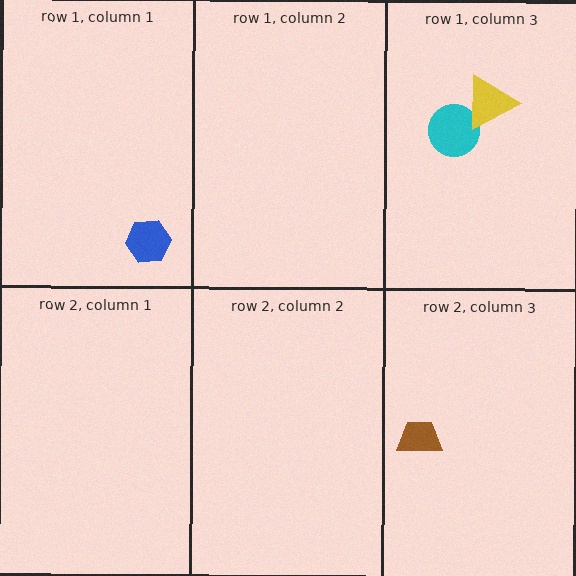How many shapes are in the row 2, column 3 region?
1.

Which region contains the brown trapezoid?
The row 2, column 3 region.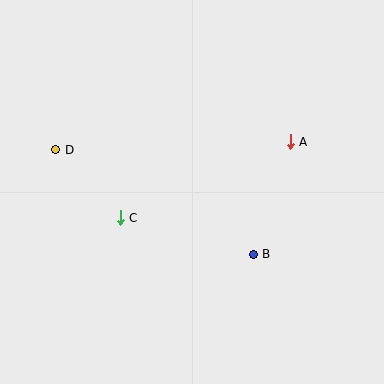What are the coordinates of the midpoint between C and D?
The midpoint between C and D is at (88, 184).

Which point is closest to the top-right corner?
Point A is closest to the top-right corner.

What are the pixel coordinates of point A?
Point A is at (290, 142).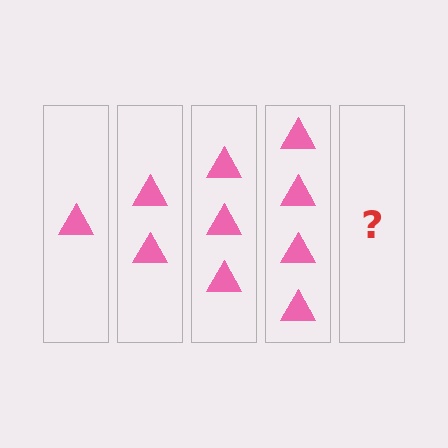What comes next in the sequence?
The next element should be 5 triangles.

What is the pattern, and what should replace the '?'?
The pattern is that each step adds one more triangle. The '?' should be 5 triangles.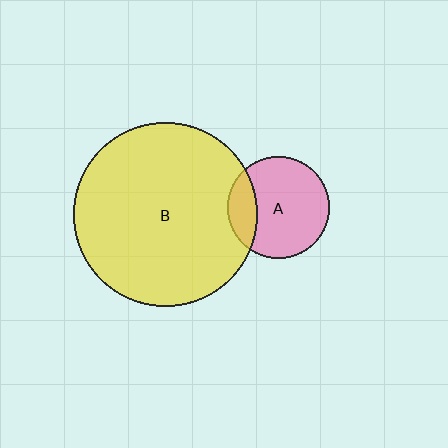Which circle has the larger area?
Circle B (yellow).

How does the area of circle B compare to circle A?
Approximately 3.3 times.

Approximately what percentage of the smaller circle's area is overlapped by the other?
Approximately 20%.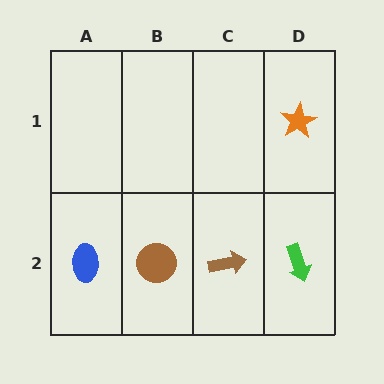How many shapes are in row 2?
4 shapes.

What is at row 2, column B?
A brown circle.